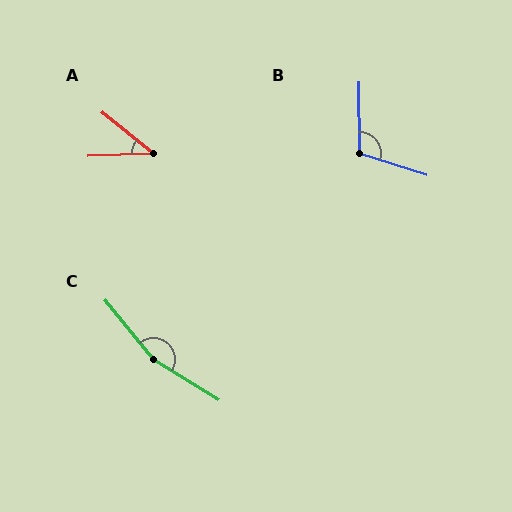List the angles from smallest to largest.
A (41°), B (108°), C (160°).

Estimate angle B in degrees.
Approximately 108 degrees.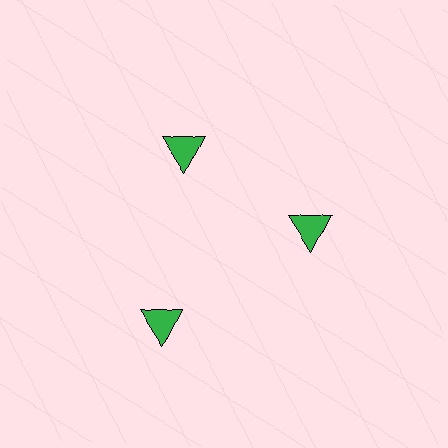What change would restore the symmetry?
The symmetry would be restored by moving it inward, back onto the ring so that all 3 triangles sit at equal angles and equal distance from the center.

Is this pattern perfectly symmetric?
No. The 3 green triangles are arranged in a ring, but one element near the 7 o'clock position is pushed outward from the center, breaking the 3-fold rotational symmetry.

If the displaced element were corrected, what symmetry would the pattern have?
It would have 3-fold rotational symmetry — the pattern would map onto itself every 120 degrees.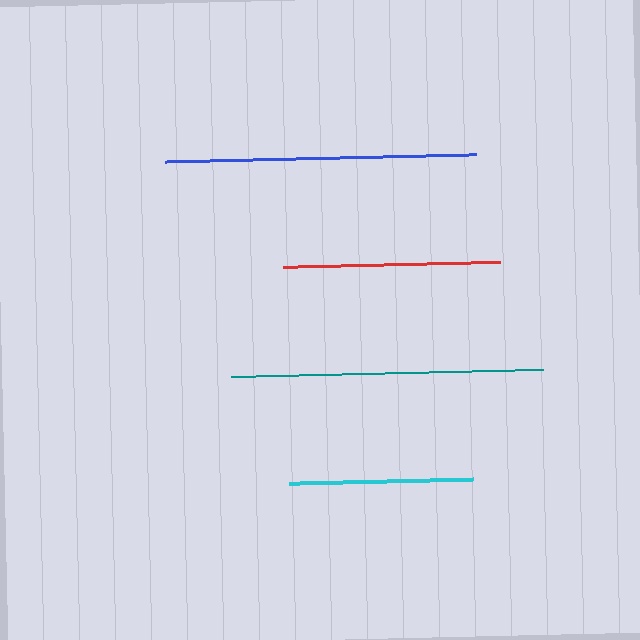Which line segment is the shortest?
The cyan line is the shortest at approximately 184 pixels.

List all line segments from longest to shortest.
From longest to shortest: teal, blue, red, cyan.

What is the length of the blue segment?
The blue segment is approximately 311 pixels long.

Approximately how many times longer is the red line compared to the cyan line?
The red line is approximately 1.2 times the length of the cyan line.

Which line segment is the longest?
The teal line is the longest at approximately 312 pixels.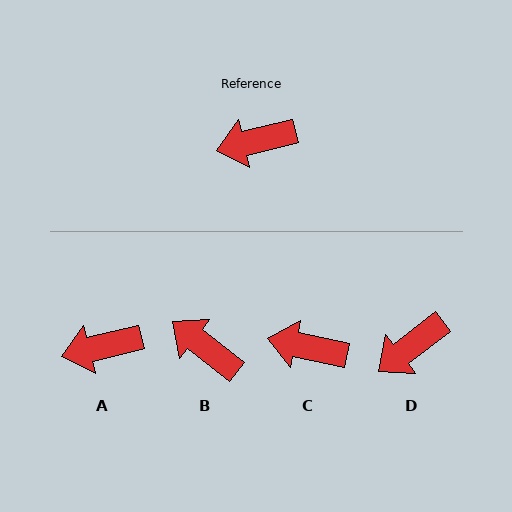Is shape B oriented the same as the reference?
No, it is off by about 52 degrees.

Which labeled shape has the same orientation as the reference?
A.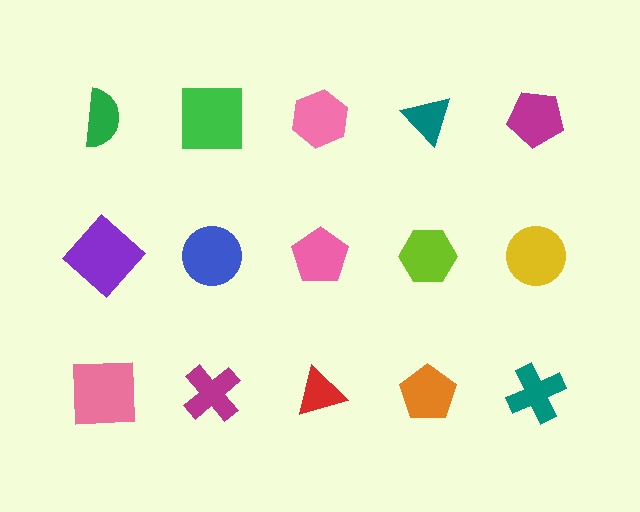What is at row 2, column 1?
A purple diamond.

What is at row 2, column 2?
A blue circle.